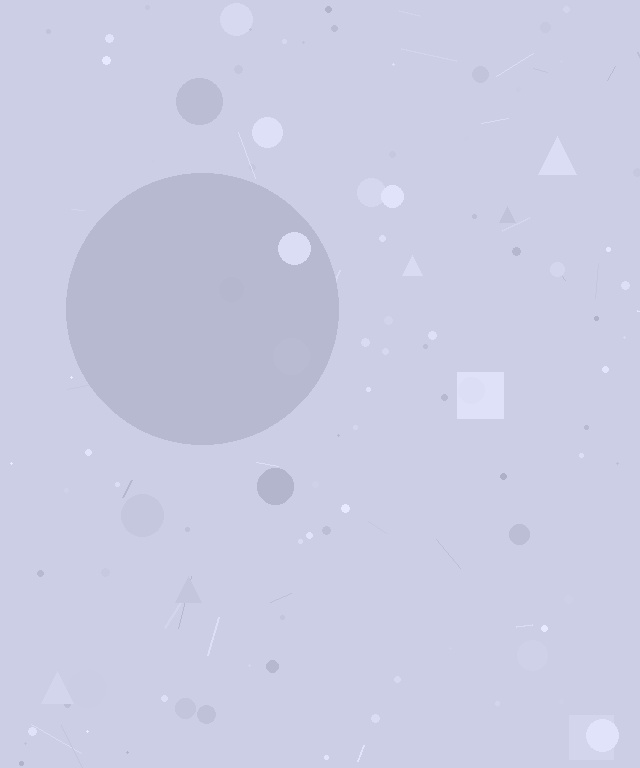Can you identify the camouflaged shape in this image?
The camouflaged shape is a circle.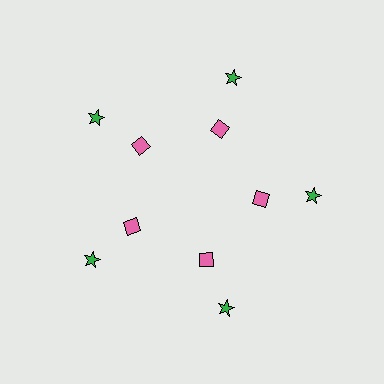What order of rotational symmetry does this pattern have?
This pattern has 5-fold rotational symmetry.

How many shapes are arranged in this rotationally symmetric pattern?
There are 10 shapes, arranged in 5 groups of 2.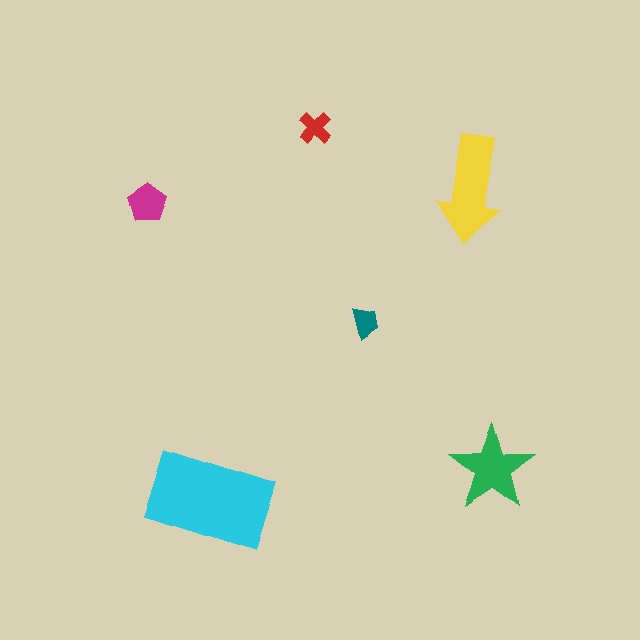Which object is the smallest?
The teal trapezoid.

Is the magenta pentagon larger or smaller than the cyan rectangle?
Smaller.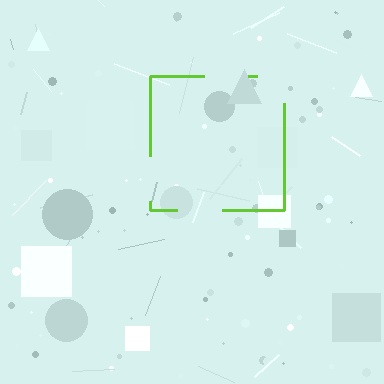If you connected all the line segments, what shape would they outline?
They would outline a square.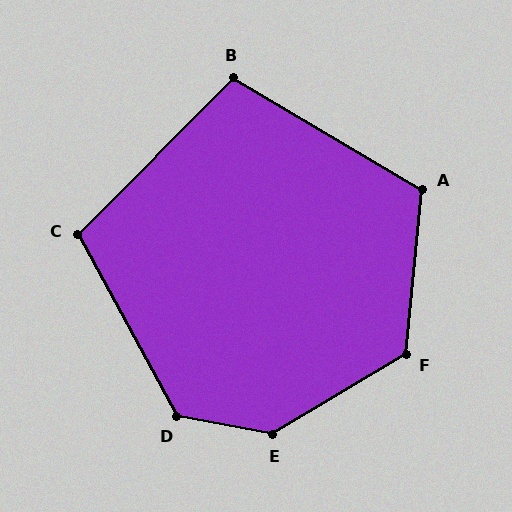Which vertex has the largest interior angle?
E, at approximately 138 degrees.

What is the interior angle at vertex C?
Approximately 107 degrees (obtuse).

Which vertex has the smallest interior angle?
B, at approximately 104 degrees.